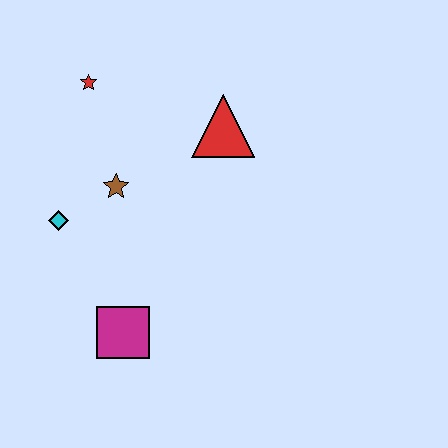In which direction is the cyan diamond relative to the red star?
The cyan diamond is below the red star.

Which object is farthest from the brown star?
The magenta square is farthest from the brown star.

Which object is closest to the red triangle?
The brown star is closest to the red triangle.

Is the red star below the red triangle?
No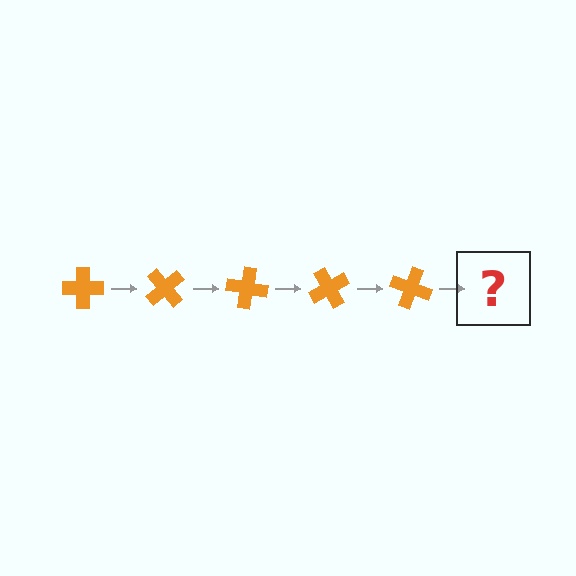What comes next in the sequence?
The next element should be an orange cross rotated 250 degrees.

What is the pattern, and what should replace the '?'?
The pattern is that the cross rotates 50 degrees each step. The '?' should be an orange cross rotated 250 degrees.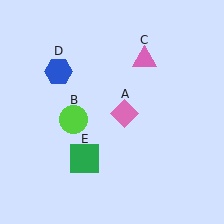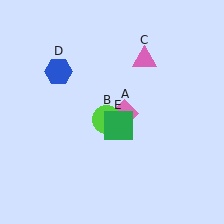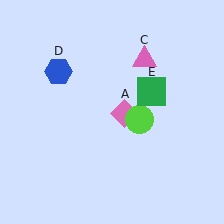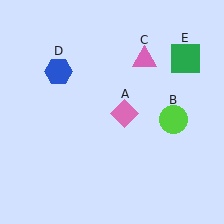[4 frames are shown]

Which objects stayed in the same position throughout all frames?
Pink diamond (object A) and pink triangle (object C) and blue hexagon (object D) remained stationary.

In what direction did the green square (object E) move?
The green square (object E) moved up and to the right.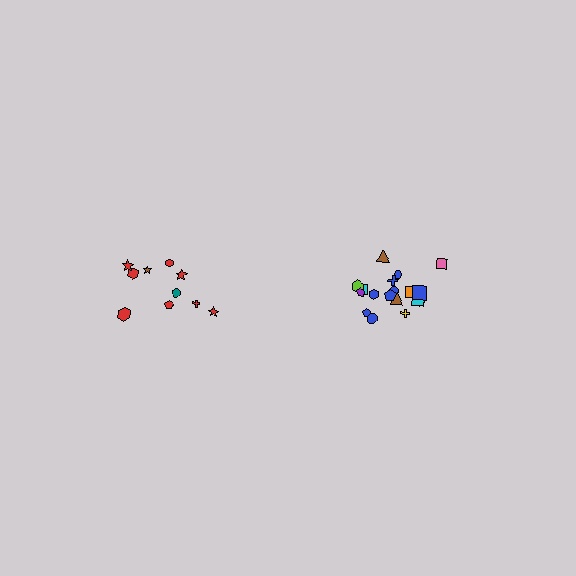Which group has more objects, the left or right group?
The right group.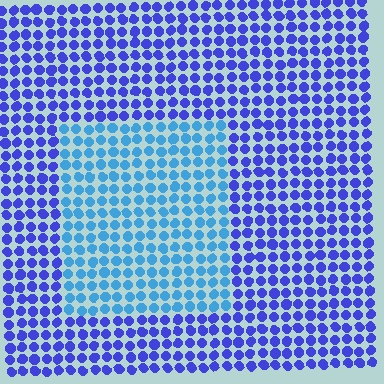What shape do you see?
I see a rectangle.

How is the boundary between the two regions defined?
The boundary is defined purely by a slight shift in hue (about 37 degrees). Spacing, size, and orientation are identical on both sides.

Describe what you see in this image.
The image is filled with small blue elements in a uniform arrangement. A rectangle-shaped region is visible where the elements are tinted to a slightly different hue, forming a subtle color boundary.